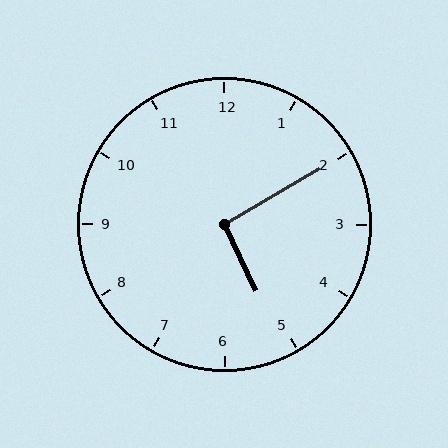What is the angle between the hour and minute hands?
Approximately 95 degrees.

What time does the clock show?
5:10.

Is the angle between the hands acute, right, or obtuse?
It is right.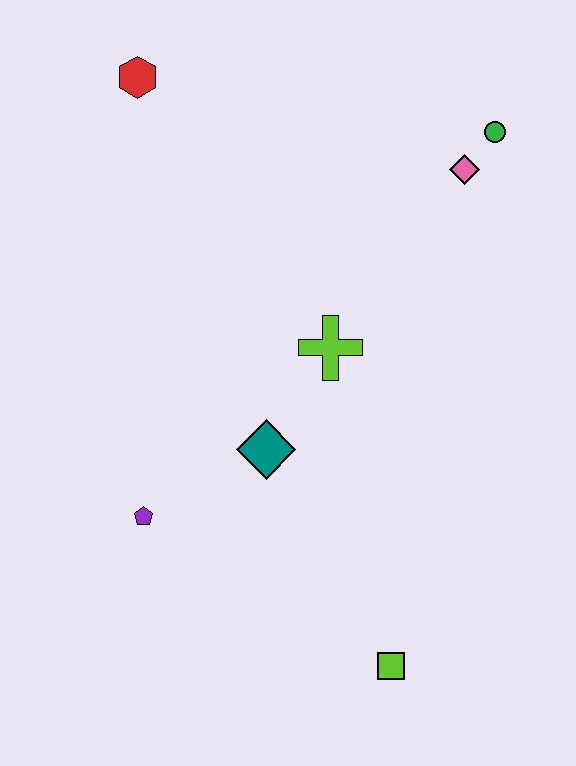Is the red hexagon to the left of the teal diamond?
Yes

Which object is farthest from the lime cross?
The red hexagon is farthest from the lime cross.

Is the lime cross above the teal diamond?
Yes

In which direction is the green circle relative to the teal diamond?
The green circle is above the teal diamond.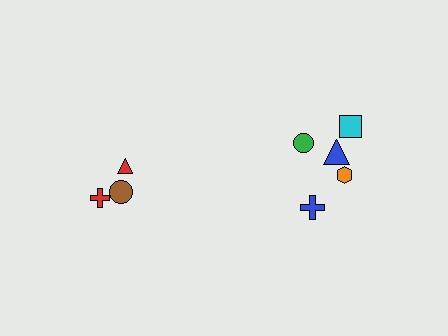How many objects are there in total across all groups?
There are 8 objects.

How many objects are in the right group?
There are 5 objects.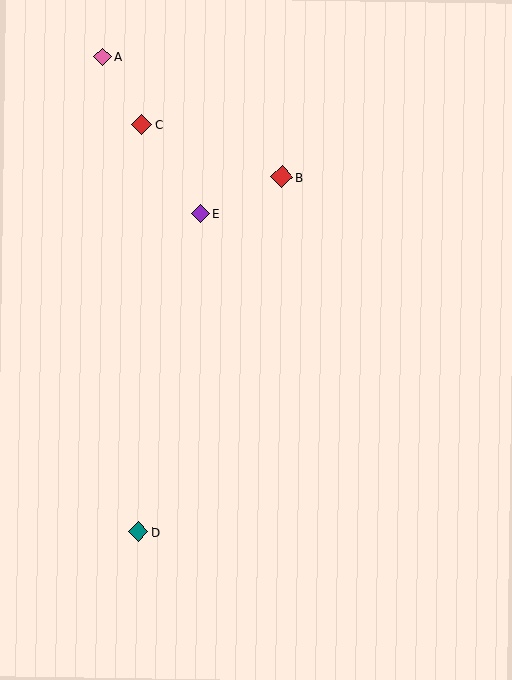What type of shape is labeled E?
Shape E is a purple diamond.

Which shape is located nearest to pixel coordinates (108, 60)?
The pink diamond (labeled A) at (103, 57) is nearest to that location.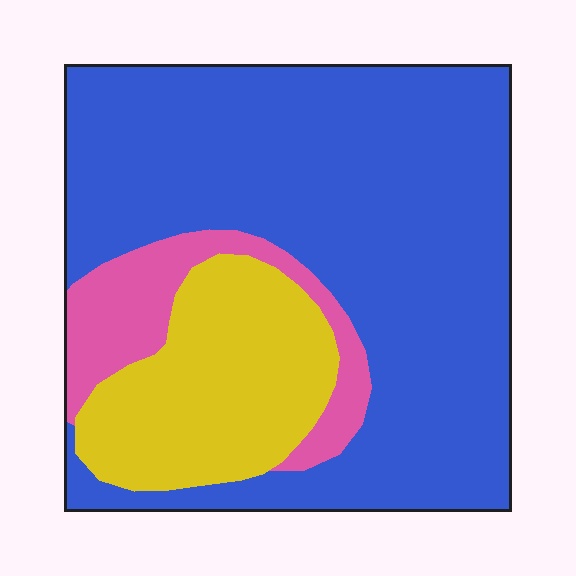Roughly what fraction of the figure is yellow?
Yellow takes up about one fifth (1/5) of the figure.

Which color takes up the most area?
Blue, at roughly 70%.